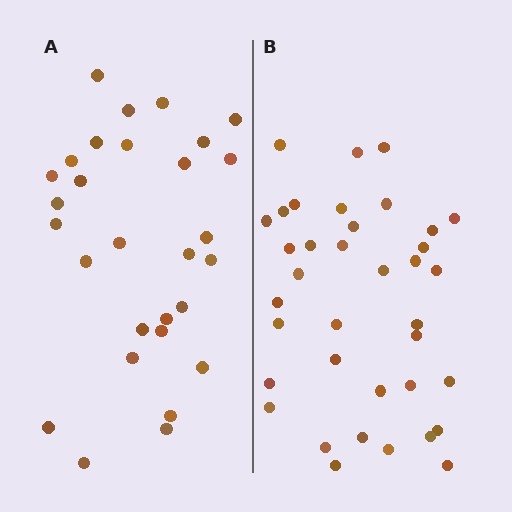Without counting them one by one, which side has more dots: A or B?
Region B (the right region) has more dots.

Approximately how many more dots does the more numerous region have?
Region B has roughly 8 or so more dots than region A.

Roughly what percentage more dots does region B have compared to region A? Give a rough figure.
About 30% more.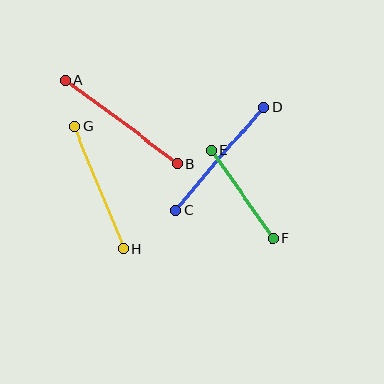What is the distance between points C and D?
The distance is approximately 135 pixels.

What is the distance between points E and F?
The distance is approximately 107 pixels.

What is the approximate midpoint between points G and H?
The midpoint is at approximately (99, 187) pixels.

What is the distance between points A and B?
The distance is approximately 140 pixels.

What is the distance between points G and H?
The distance is approximately 133 pixels.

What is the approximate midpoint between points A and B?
The midpoint is at approximately (121, 122) pixels.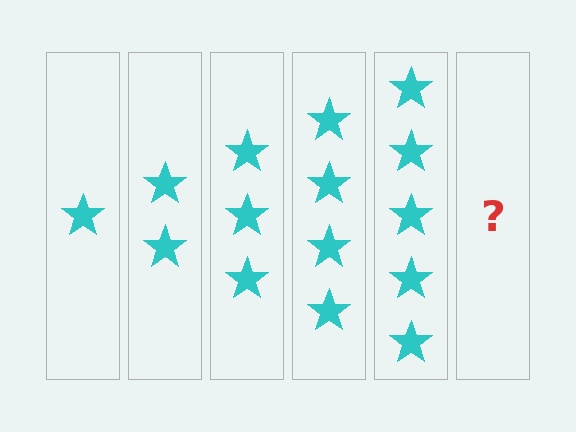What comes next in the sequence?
The next element should be 6 stars.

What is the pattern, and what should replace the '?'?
The pattern is that each step adds one more star. The '?' should be 6 stars.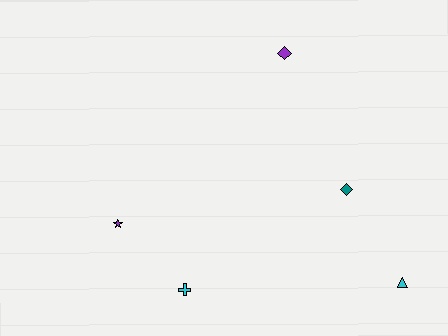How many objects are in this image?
There are 5 objects.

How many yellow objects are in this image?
There are no yellow objects.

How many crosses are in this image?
There is 1 cross.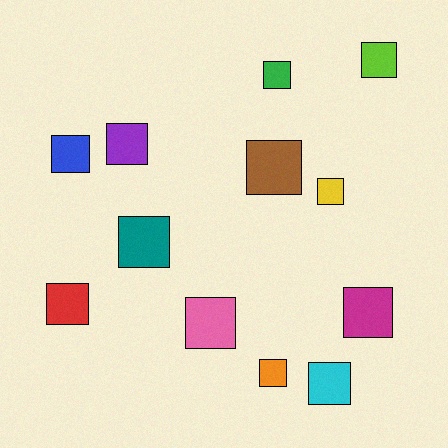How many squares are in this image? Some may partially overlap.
There are 12 squares.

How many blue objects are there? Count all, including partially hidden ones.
There is 1 blue object.